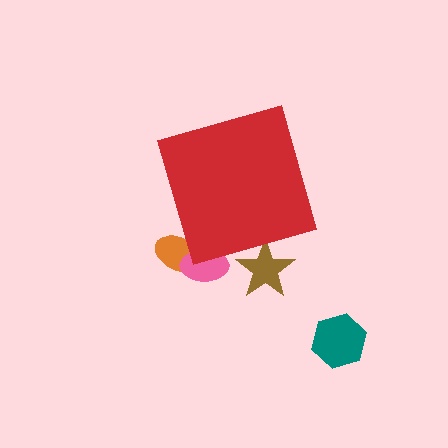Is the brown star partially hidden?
Yes, the brown star is partially hidden behind the red diamond.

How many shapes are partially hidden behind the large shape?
3 shapes are partially hidden.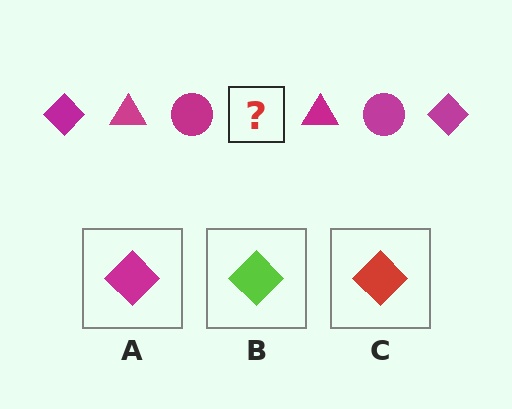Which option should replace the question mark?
Option A.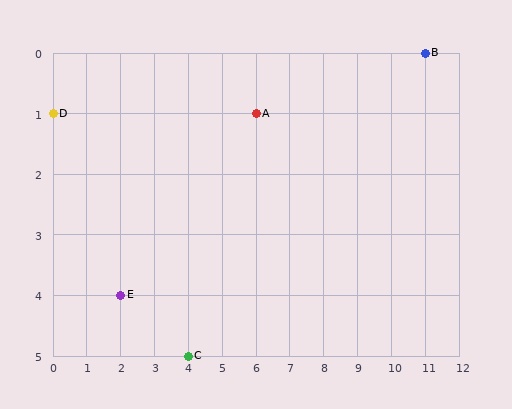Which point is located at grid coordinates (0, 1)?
Point D is at (0, 1).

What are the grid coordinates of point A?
Point A is at grid coordinates (6, 1).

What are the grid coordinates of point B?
Point B is at grid coordinates (11, 0).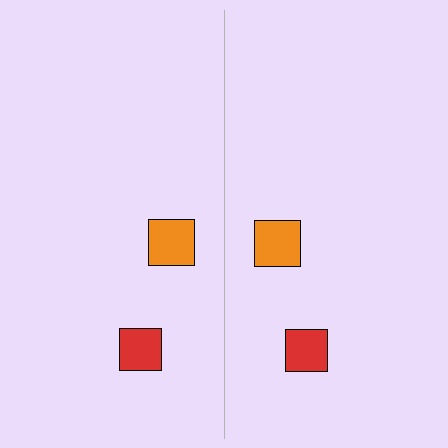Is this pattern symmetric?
Yes, this pattern has bilateral (reflection) symmetry.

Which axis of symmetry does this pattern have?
The pattern has a vertical axis of symmetry running through the center of the image.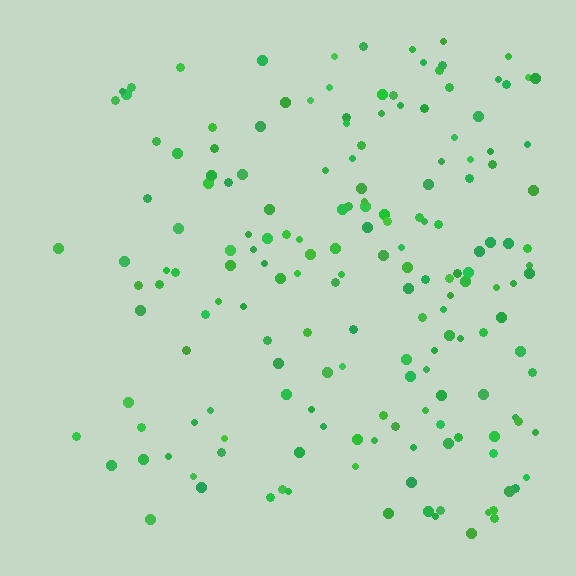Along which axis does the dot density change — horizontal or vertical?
Horizontal.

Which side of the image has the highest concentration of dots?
The right.